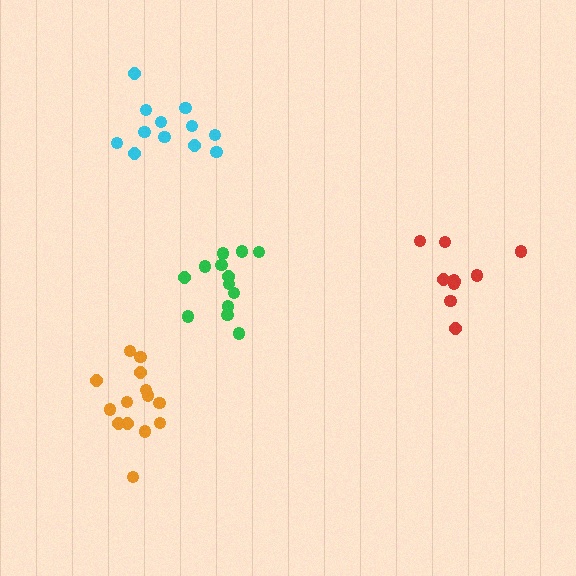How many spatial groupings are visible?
There are 4 spatial groupings.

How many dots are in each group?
Group 1: 10 dots, Group 2: 13 dots, Group 3: 14 dots, Group 4: 12 dots (49 total).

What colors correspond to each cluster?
The clusters are colored: red, green, orange, cyan.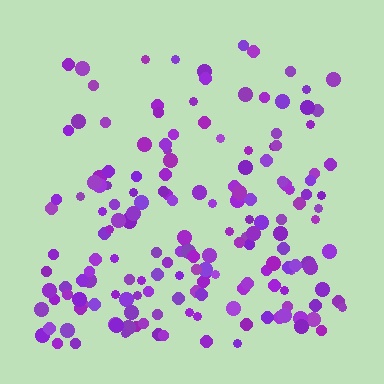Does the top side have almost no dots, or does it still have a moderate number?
Still a moderate number, just noticeably fewer than the bottom.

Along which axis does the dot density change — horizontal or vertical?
Vertical.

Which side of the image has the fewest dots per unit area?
The top.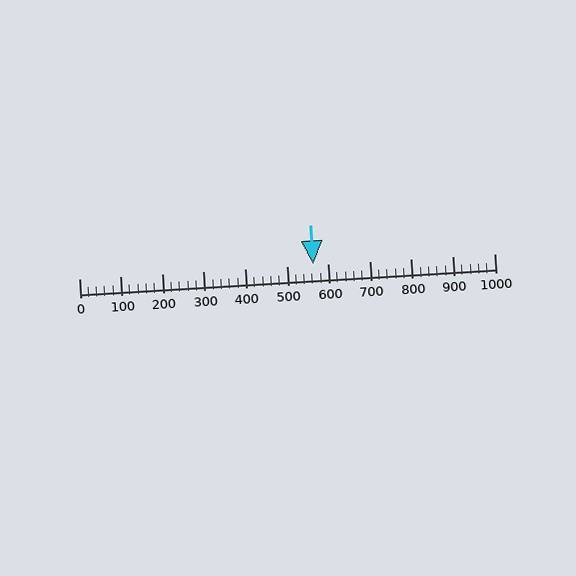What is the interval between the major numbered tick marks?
The major tick marks are spaced 100 units apart.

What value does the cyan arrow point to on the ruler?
The cyan arrow points to approximately 564.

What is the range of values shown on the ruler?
The ruler shows values from 0 to 1000.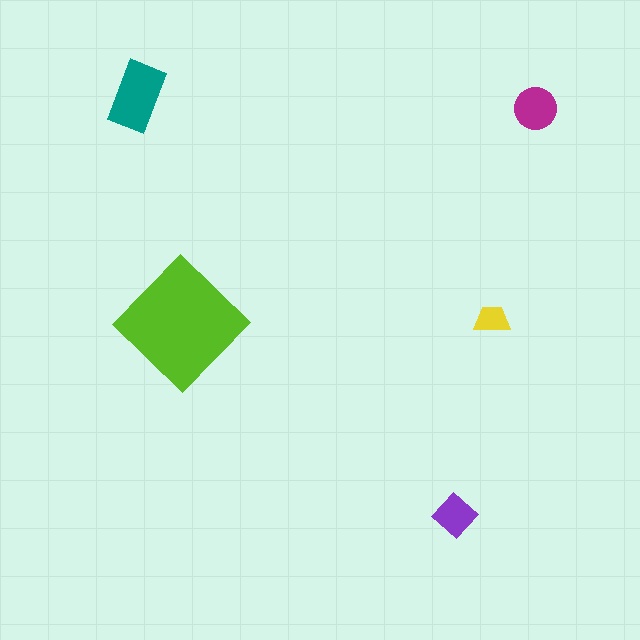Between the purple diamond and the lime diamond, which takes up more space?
The lime diamond.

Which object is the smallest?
The yellow trapezoid.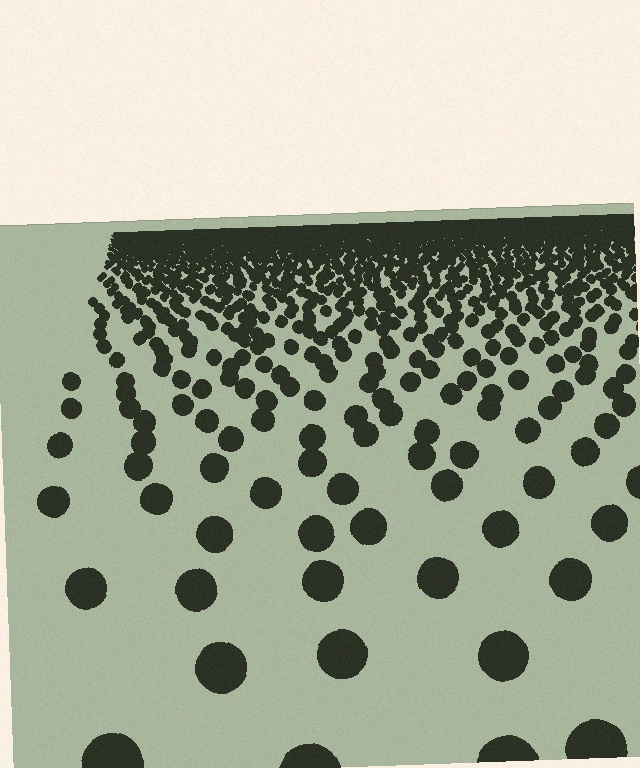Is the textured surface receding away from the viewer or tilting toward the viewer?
The surface is receding away from the viewer. Texture elements get smaller and denser toward the top.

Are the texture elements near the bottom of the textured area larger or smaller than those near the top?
Larger. Near the bottom, elements are closer to the viewer and appear at a bigger on-screen size.